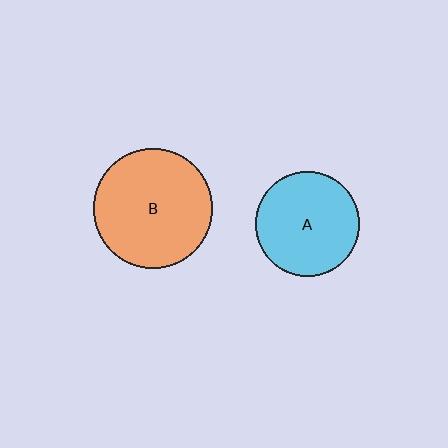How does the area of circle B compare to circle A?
Approximately 1.3 times.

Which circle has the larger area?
Circle B (orange).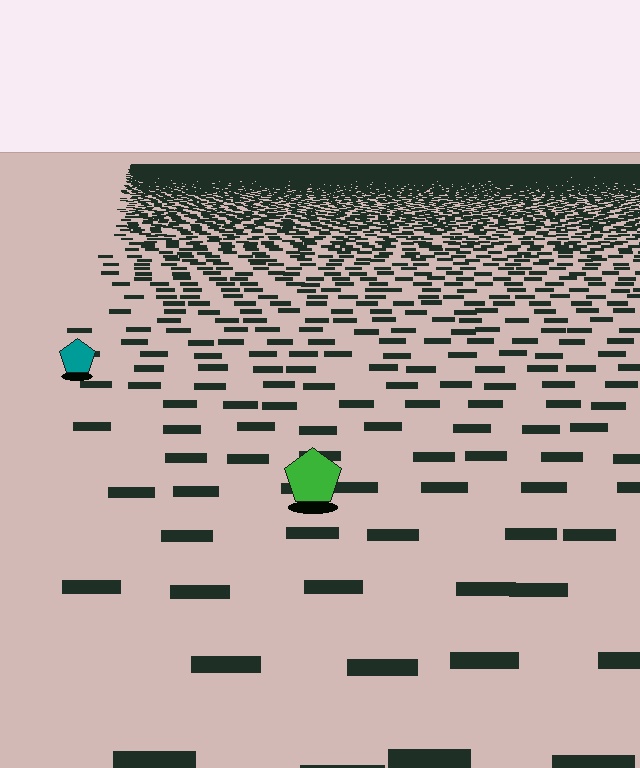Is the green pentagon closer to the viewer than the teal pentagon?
Yes. The green pentagon is closer — you can tell from the texture gradient: the ground texture is coarser near it.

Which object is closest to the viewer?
The green pentagon is closest. The texture marks near it are larger and more spread out.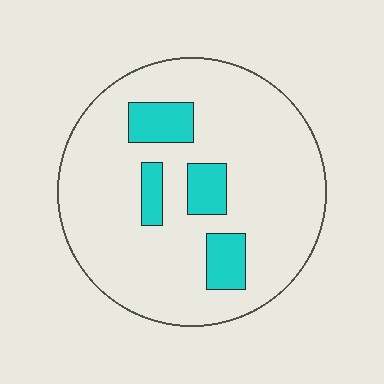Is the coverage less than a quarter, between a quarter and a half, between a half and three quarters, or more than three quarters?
Less than a quarter.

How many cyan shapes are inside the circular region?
4.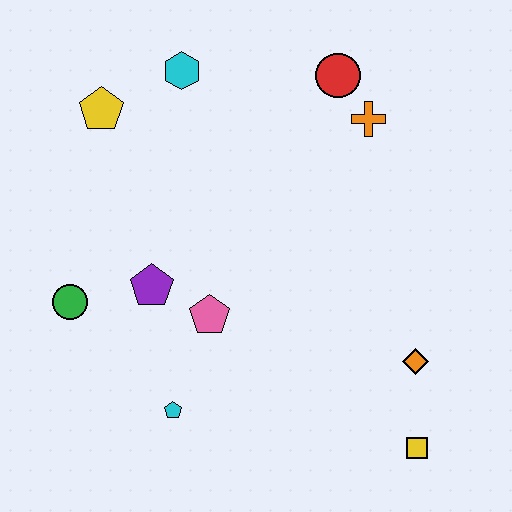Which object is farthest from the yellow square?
The yellow pentagon is farthest from the yellow square.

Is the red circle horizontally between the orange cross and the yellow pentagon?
Yes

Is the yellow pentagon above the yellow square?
Yes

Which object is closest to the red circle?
The orange cross is closest to the red circle.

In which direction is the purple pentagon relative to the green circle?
The purple pentagon is to the right of the green circle.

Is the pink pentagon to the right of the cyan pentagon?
Yes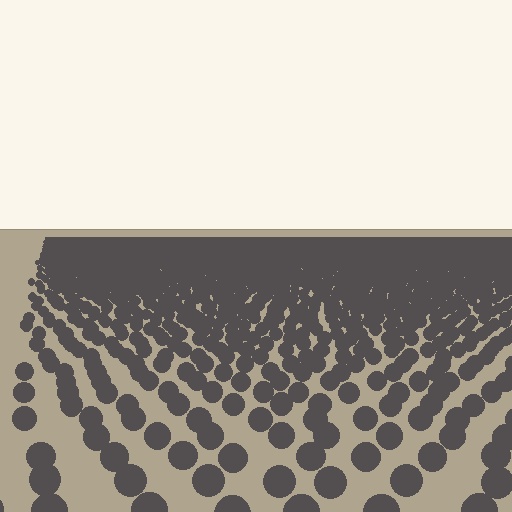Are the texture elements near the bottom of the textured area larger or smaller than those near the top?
Larger. Near the bottom, elements are closer to the viewer and appear at a bigger on-screen size.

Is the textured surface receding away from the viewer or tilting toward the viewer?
The surface is receding away from the viewer. Texture elements get smaller and denser toward the top.